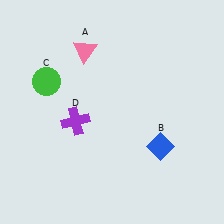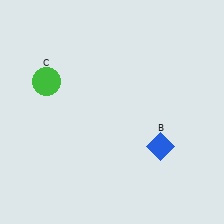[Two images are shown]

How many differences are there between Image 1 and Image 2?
There are 2 differences between the two images.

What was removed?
The purple cross (D), the pink triangle (A) were removed in Image 2.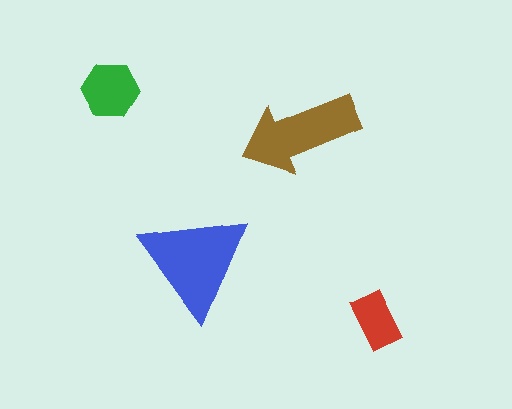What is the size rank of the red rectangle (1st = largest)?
4th.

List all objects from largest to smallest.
The blue triangle, the brown arrow, the green hexagon, the red rectangle.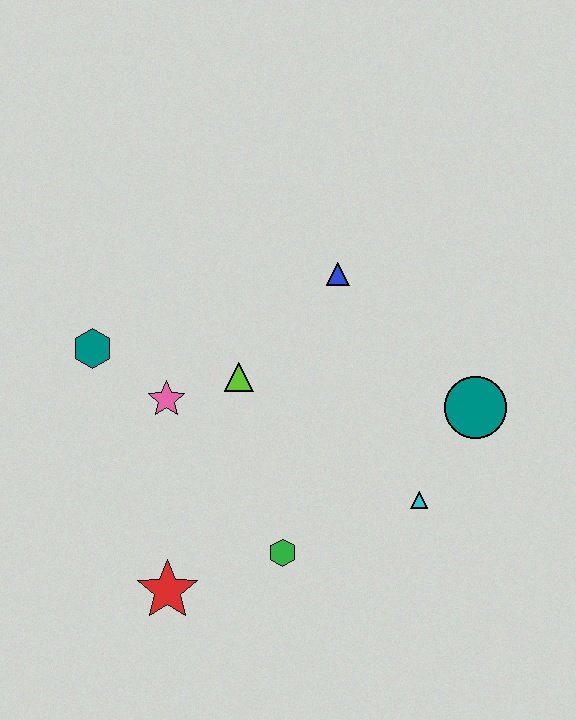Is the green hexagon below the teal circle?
Yes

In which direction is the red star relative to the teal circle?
The red star is to the left of the teal circle.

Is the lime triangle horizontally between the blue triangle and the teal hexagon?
Yes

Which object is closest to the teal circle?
The cyan triangle is closest to the teal circle.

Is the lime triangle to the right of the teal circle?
No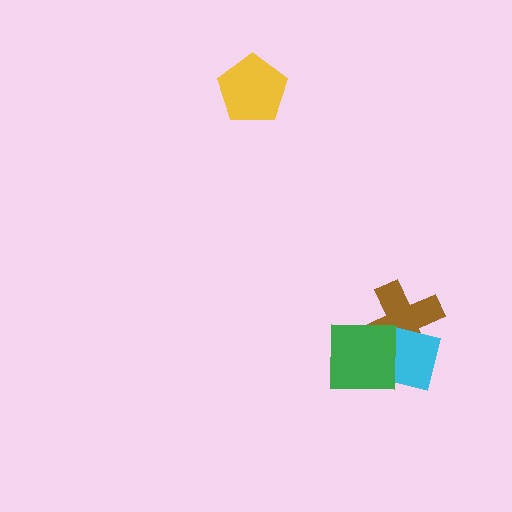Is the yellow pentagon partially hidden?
No, no other shape covers it.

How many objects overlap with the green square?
2 objects overlap with the green square.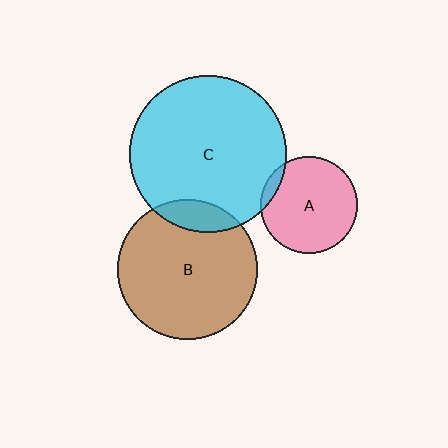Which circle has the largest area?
Circle C (cyan).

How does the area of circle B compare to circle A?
Approximately 2.1 times.